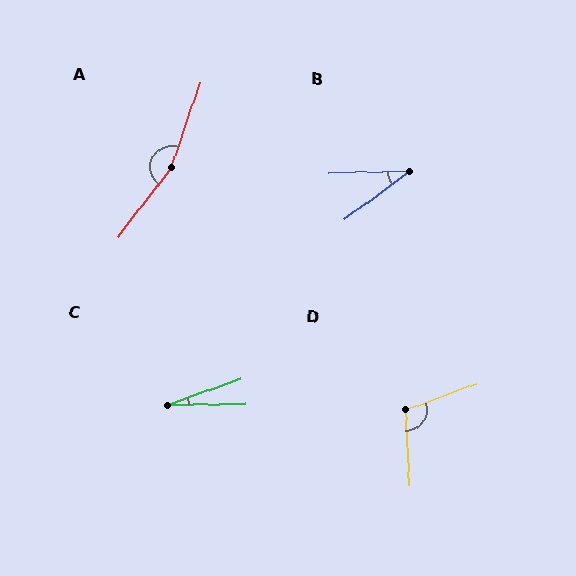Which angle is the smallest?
C, at approximately 18 degrees.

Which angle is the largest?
A, at approximately 161 degrees.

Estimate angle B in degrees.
Approximately 35 degrees.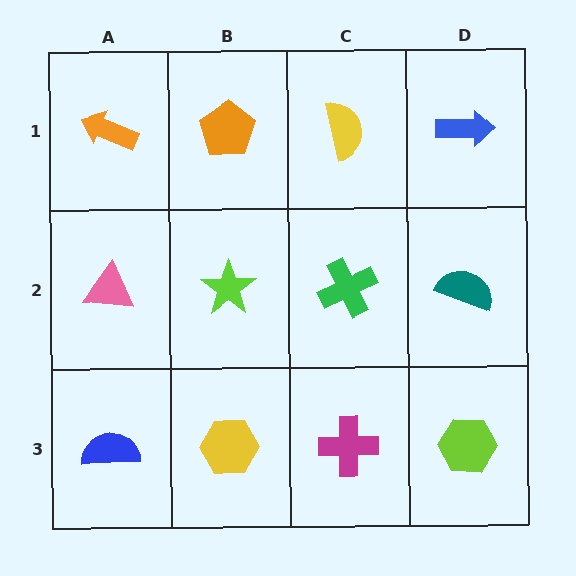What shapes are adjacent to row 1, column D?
A teal semicircle (row 2, column D), a yellow semicircle (row 1, column C).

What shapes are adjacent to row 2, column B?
An orange pentagon (row 1, column B), a yellow hexagon (row 3, column B), a pink triangle (row 2, column A), a green cross (row 2, column C).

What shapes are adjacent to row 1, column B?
A lime star (row 2, column B), an orange arrow (row 1, column A), a yellow semicircle (row 1, column C).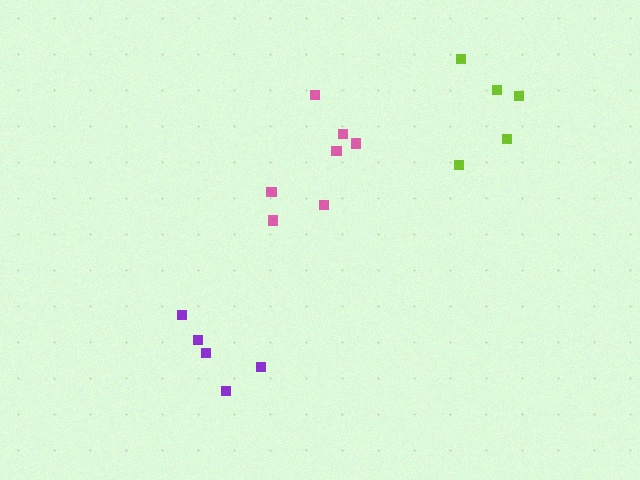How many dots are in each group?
Group 1: 7 dots, Group 2: 5 dots, Group 3: 5 dots (17 total).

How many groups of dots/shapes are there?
There are 3 groups.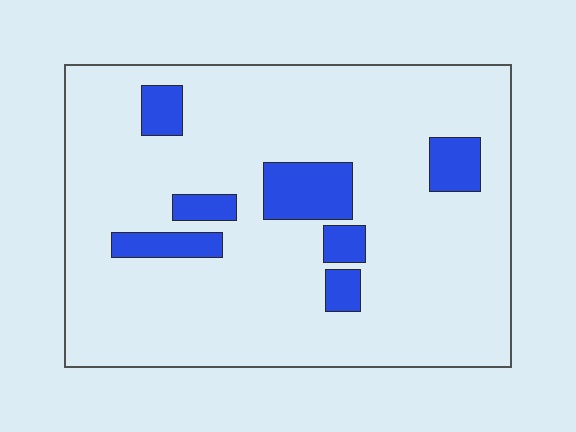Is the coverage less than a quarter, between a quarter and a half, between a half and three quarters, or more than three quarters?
Less than a quarter.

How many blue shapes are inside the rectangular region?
7.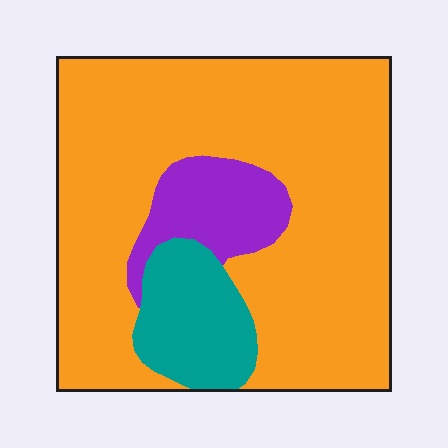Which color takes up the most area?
Orange, at roughly 75%.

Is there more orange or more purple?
Orange.